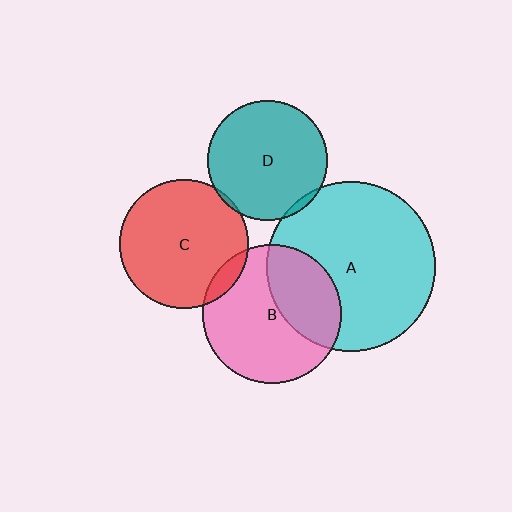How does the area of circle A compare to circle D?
Approximately 2.0 times.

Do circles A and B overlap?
Yes.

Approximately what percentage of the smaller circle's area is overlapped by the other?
Approximately 35%.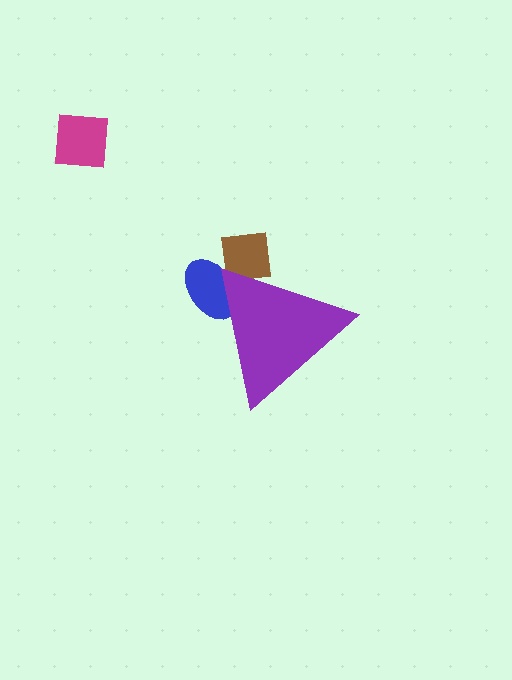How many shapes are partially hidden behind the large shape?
2 shapes are partially hidden.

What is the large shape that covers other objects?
A purple triangle.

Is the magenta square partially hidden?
No, the magenta square is fully visible.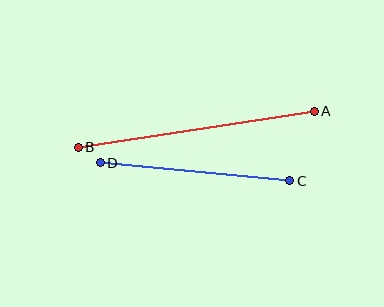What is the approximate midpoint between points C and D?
The midpoint is at approximately (195, 172) pixels.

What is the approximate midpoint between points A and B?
The midpoint is at approximately (196, 129) pixels.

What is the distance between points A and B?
The distance is approximately 239 pixels.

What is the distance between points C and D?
The distance is approximately 191 pixels.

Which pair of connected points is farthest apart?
Points A and B are farthest apart.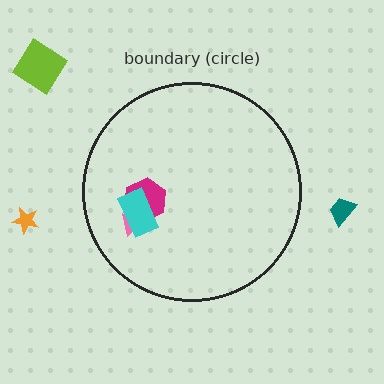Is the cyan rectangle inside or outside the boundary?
Inside.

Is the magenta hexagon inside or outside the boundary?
Inside.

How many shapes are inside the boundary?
3 inside, 3 outside.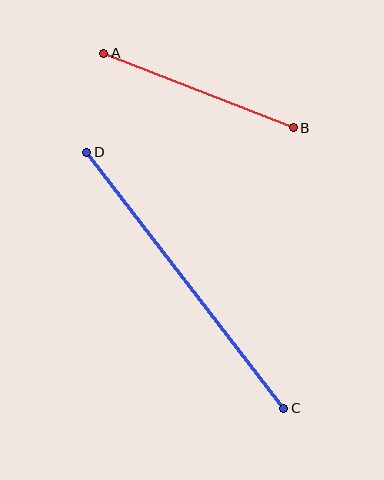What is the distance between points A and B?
The distance is approximately 204 pixels.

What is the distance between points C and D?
The distance is approximately 323 pixels.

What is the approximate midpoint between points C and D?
The midpoint is at approximately (185, 280) pixels.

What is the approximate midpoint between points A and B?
The midpoint is at approximately (198, 90) pixels.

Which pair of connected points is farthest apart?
Points C and D are farthest apart.